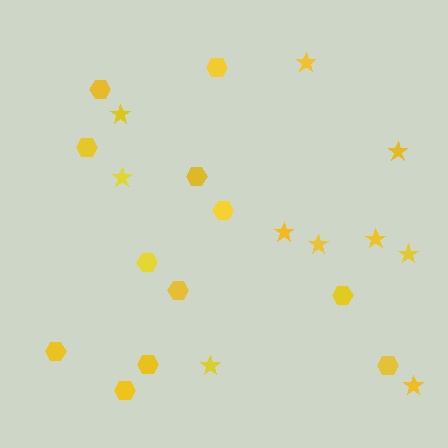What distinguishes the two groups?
There are 2 groups: one group of stars (10) and one group of hexagons (12).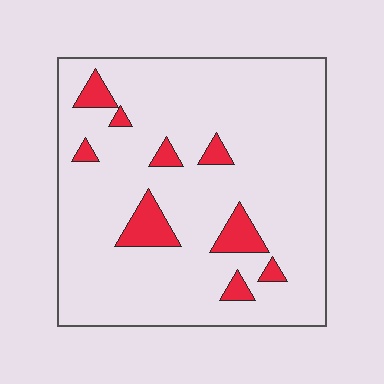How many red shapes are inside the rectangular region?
9.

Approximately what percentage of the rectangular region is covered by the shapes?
Approximately 10%.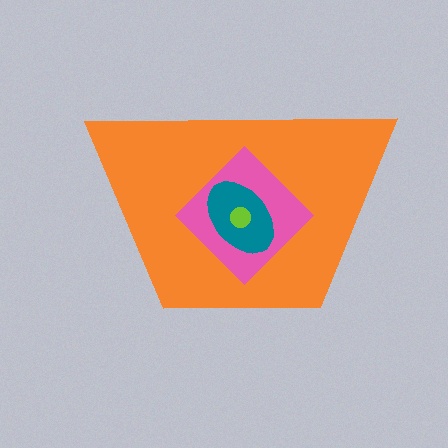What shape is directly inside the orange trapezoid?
The pink diamond.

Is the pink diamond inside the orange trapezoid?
Yes.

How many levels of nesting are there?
4.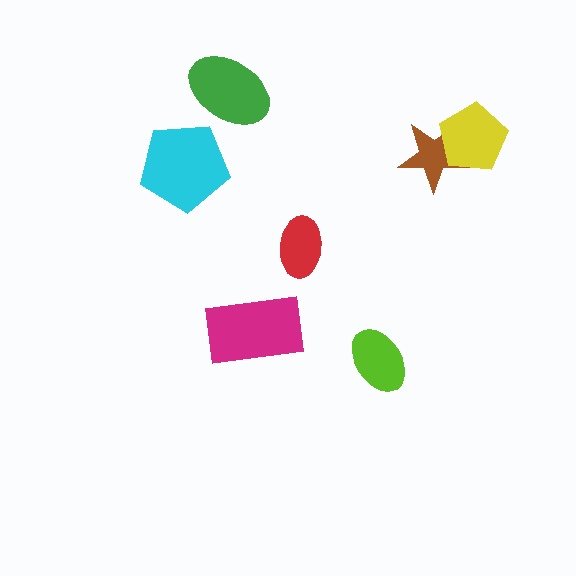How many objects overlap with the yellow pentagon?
1 object overlaps with the yellow pentagon.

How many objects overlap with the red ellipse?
0 objects overlap with the red ellipse.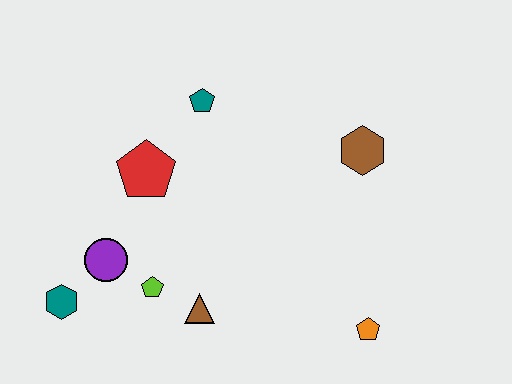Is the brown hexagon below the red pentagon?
No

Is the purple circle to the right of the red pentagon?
No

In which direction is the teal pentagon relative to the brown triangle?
The teal pentagon is above the brown triangle.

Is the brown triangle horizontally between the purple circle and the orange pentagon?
Yes